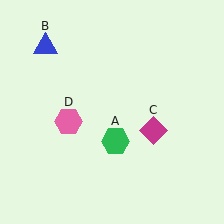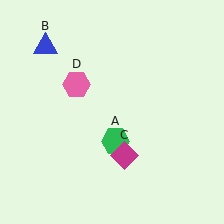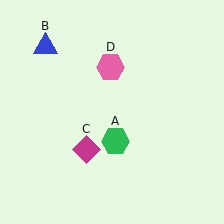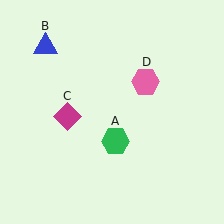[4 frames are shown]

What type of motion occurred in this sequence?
The magenta diamond (object C), pink hexagon (object D) rotated clockwise around the center of the scene.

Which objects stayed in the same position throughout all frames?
Green hexagon (object A) and blue triangle (object B) remained stationary.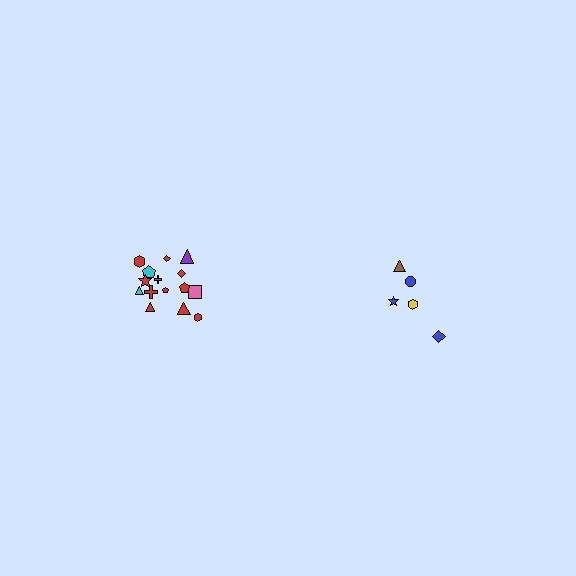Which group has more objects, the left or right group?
The left group.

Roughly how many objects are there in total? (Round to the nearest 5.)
Roughly 20 objects in total.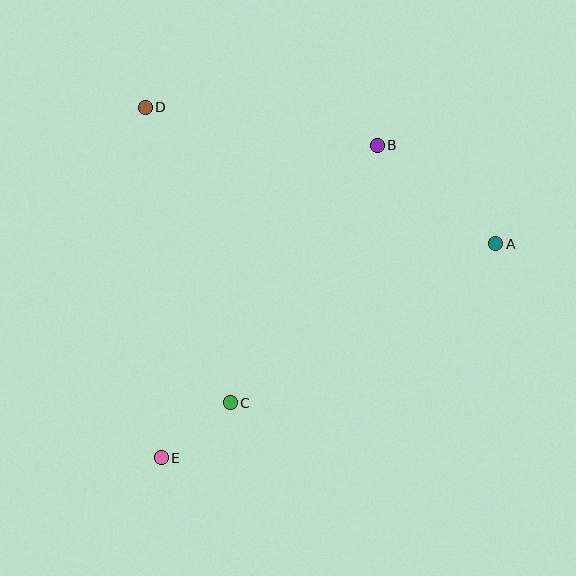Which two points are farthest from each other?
Points A and E are farthest from each other.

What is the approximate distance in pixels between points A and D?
The distance between A and D is approximately 376 pixels.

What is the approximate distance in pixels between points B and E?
The distance between B and E is approximately 380 pixels.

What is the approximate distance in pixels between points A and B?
The distance between A and B is approximately 154 pixels.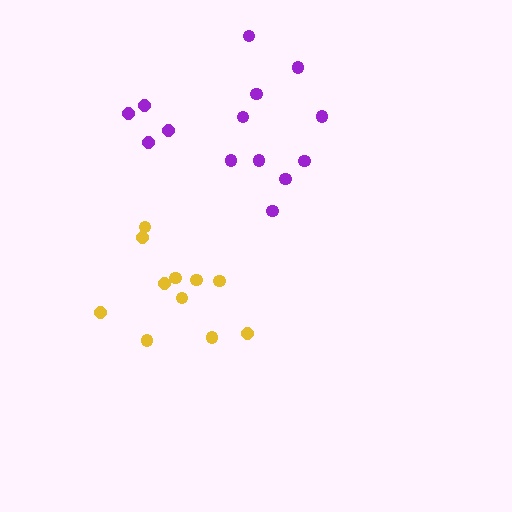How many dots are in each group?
Group 1: 11 dots, Group 2: 14 dots (25 total).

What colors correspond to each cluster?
The clusters are colored: yellow, purple.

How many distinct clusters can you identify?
There are 2 distinct clusters.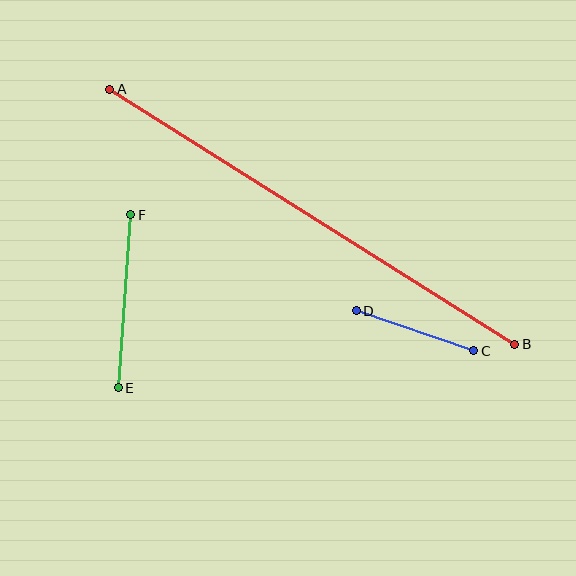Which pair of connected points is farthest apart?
Points A and B are farthest apart.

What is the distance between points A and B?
The distance is approximately 478 pixels.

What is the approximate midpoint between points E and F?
The midpoint is at approximately (125, 301) pixels.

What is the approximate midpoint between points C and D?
The midpoint is at approximately (415, 331) pixels.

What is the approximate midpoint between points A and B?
The midpoint is at approximately (312, 217) pixels.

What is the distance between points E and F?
The distance is approximately 173 pixels.